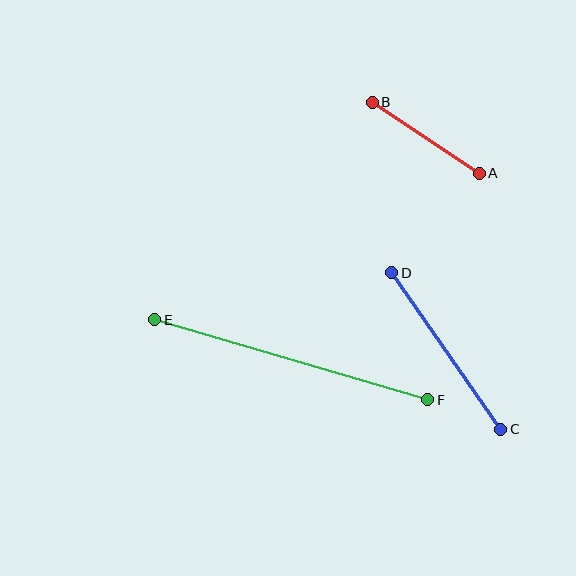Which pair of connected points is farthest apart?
Points E and F are farthest apart.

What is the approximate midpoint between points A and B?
The midpoint is at approximately (426, 138) pixels.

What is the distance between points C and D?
The distance is approximately 191 pixels.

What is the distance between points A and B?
The distance is approximately 128 pixels.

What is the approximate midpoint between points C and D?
The midpoint is at approximately (446, 351) pixels.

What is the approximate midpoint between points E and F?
The midpoint is at approximately (291, 360) pixels.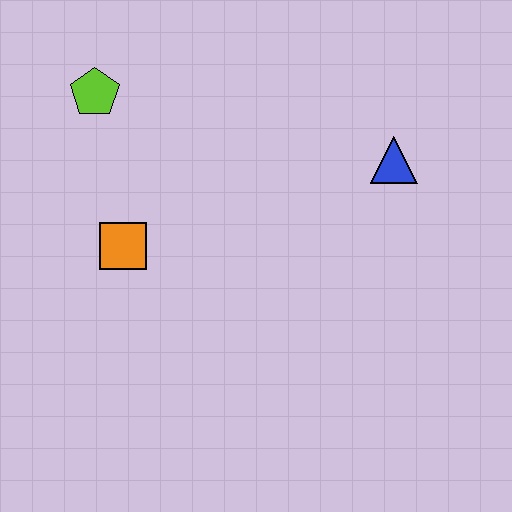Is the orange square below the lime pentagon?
Yes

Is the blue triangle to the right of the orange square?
Yes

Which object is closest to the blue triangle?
The orange square is closest to the blue triangle.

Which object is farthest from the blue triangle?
The lime pentagon is farthest from the blue triangle.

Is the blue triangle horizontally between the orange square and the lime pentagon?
No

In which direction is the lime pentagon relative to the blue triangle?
The lime pentagon is to the left of the blue triangle.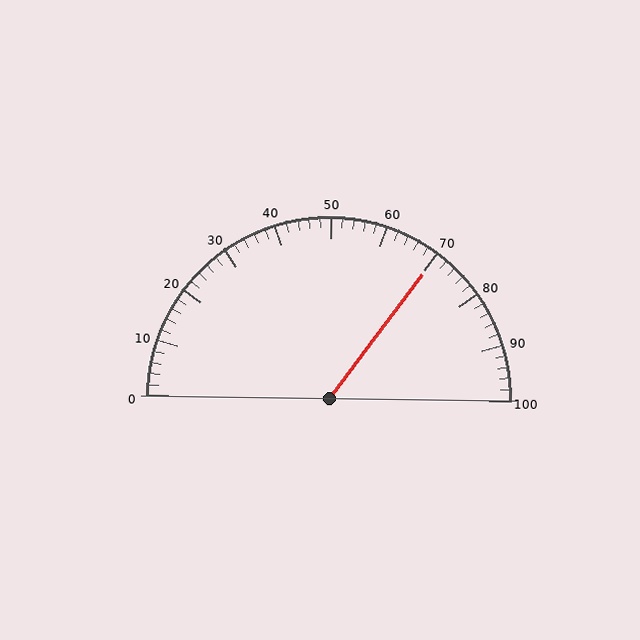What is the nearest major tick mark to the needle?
The nearest major tick mark is 70.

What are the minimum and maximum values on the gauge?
The gauge ranges from 0 to 100.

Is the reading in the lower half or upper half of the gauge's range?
The reading is in the upper half of the range (0 to 100).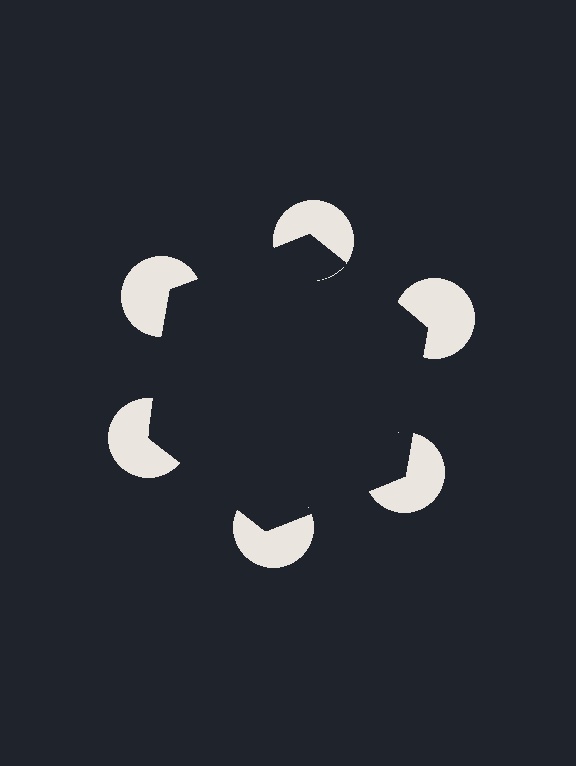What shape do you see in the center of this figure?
An illusory hexagon — its edges are inferred from the aligned wedge cuts in the pac-man discs, not physically drawn.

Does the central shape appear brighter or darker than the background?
It typically appears slightly darker than the background, even though no actual brightness change is drawn.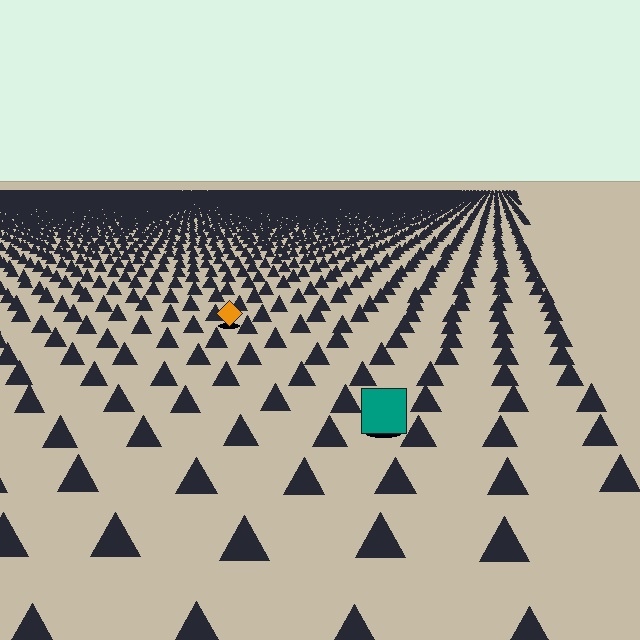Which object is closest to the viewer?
The teal square is closest. The texture marks near it are larger and more spread out.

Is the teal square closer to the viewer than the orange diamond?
Yes. The teal square is closer — you can tell from the texture gradient: the ground texture is coarser near it.